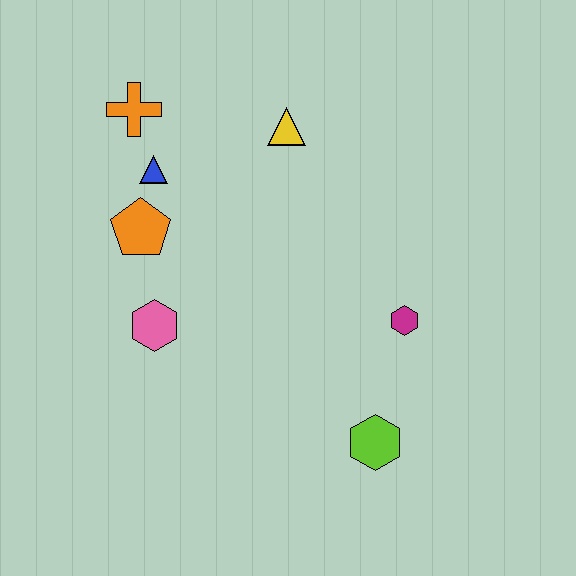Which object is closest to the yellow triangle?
The blue triangle is closest to the yellow triangle.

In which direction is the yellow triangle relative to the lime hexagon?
The yellow triangle is above the lime hexagon.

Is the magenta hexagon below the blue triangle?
Yes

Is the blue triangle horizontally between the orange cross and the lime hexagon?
Yes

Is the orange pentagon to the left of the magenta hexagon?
Yes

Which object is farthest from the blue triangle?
The lime hexagon is farthest from the blue triangle.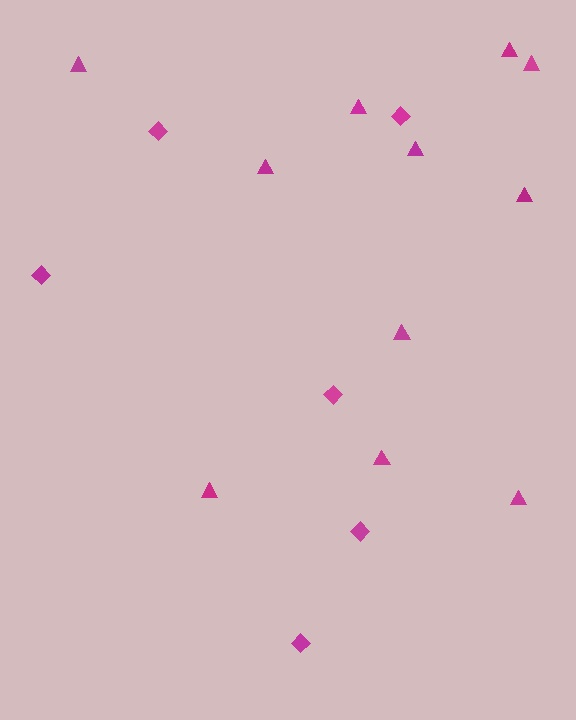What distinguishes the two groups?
There are 2 groups: one group of triangles (11) and one group of diamonds (6).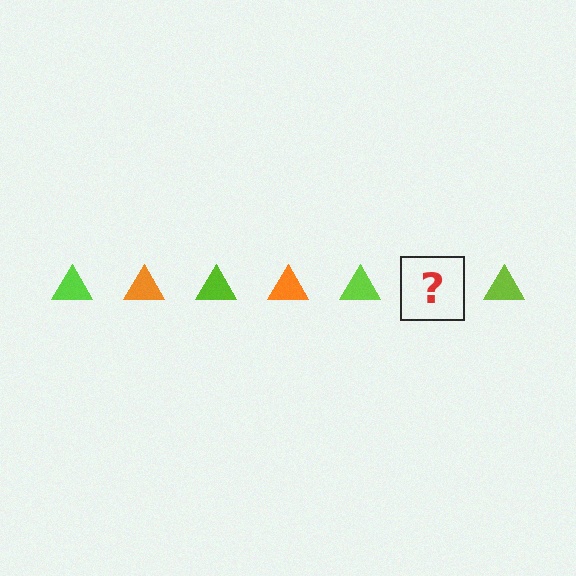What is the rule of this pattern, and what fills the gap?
The rule is that the pattern cycles through lime, orange triangles. The gap should be filled with an orange triangle.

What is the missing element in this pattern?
The missing element is an orange triangle.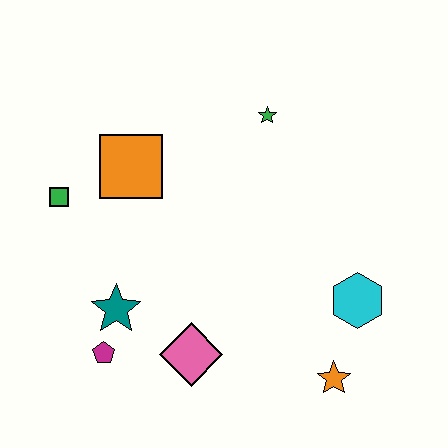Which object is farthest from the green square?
The orange star is farthest from the green square.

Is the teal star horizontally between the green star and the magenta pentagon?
Yes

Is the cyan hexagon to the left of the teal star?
No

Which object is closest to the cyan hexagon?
The orange star is closest to the cyan hexagon.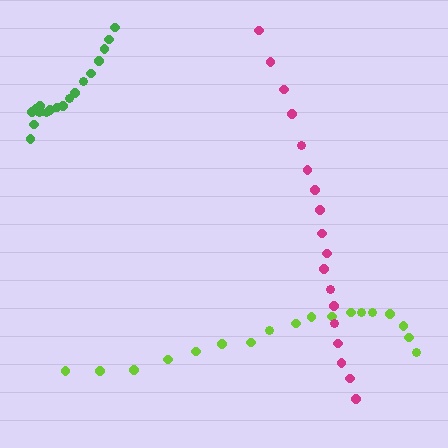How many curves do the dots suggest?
There are 3 distinct paths.